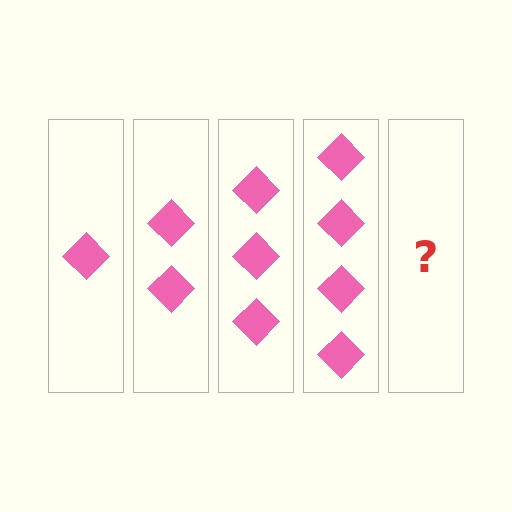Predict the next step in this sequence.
The next step is 5 diamonds.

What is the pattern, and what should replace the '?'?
The pattern is that each step adds one more diamond. The '?' should be 5 diamonds.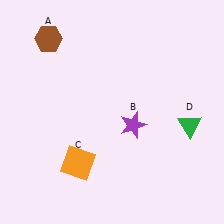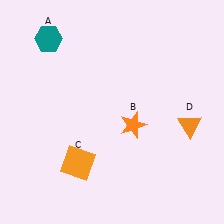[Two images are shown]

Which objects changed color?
A changed from brown to teal. B changed from purple to orange. D changed from green to orange.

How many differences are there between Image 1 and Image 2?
There are 3 differences between the two images.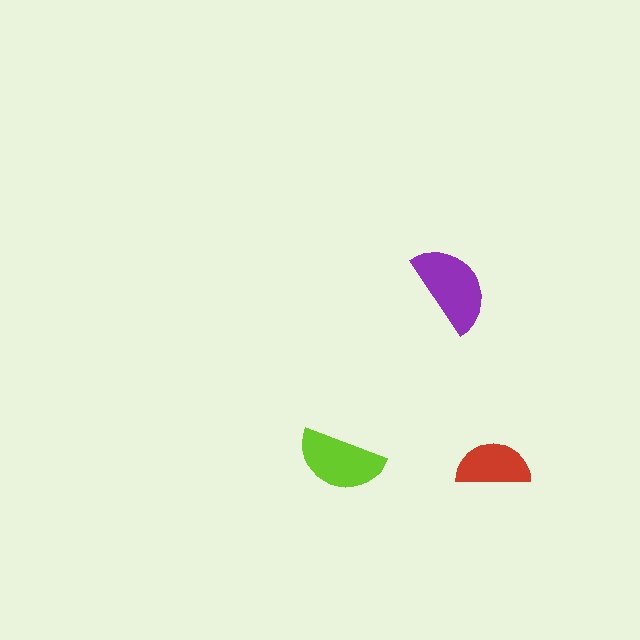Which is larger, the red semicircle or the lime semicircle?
The lime one.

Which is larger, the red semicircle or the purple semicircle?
The purple one.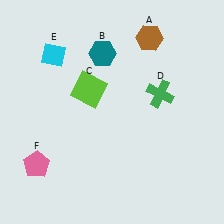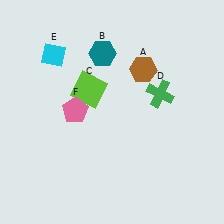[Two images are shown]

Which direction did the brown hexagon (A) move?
The brown hexagon (A) moved down.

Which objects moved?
The objects that moved are: the brown hexagon (A), the pink pentagon (F).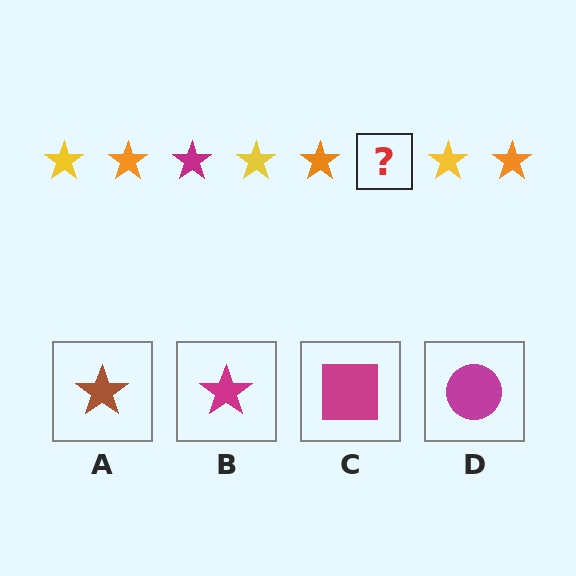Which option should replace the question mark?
Option B.